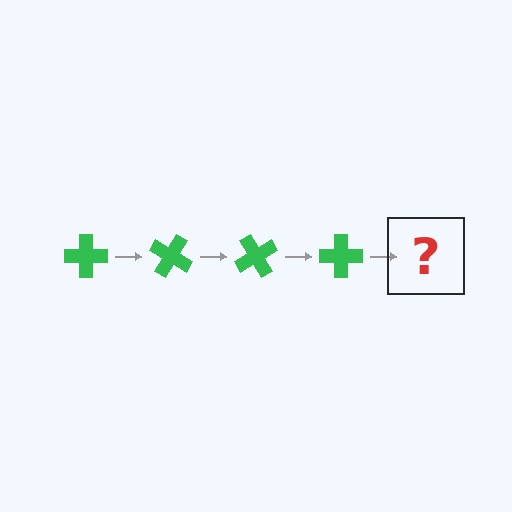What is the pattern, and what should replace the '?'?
The pattern is that the cross rotates 30 degrees each step. The '?' should be a green cross rotated 120 degrees.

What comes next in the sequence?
The next element should be a green cross rotated 120 degrees.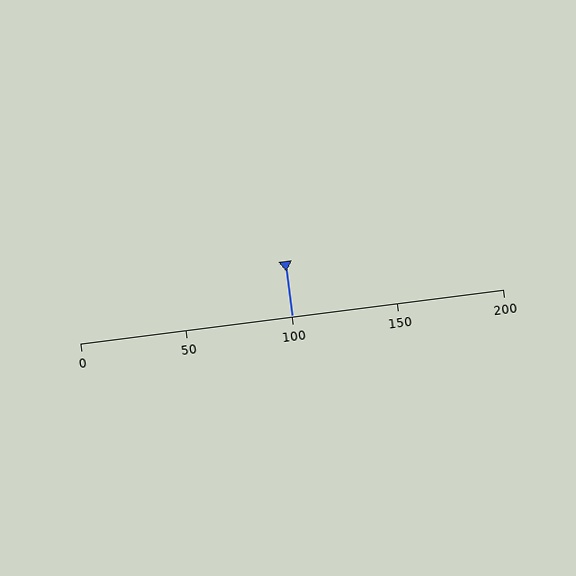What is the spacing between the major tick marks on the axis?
The major ticks are spaced 50 apart.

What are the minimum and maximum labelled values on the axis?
The axis runs from 0 to 200.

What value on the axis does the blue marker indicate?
The marker indicates approximately 100.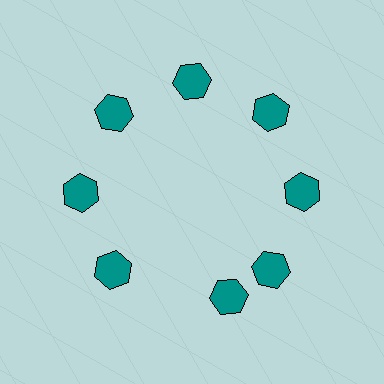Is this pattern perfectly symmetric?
No. The 8 teal hexagons are arranged in a ring, but one element near the 6 o'clock position is rotated out of alignment along the ring, breaking the 8-fold rotational symmetry.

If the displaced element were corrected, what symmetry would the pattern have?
It would have 8-fold rotational symmetry — the pattern would map onto itself every 45 degrees.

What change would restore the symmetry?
The symmetry would be restored by rotating it back into even spacing with its neighbors so that all 8 hexagons sit at equal angles and equal distance from the center.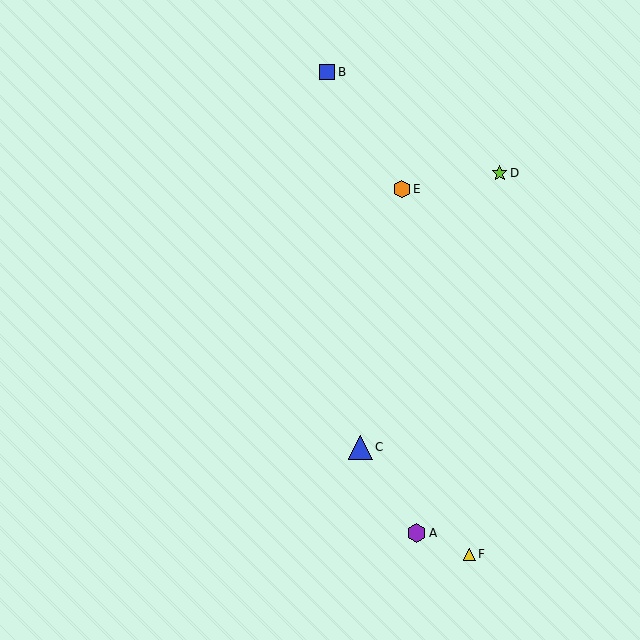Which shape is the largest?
The blue triangle (labeled C) is the largest.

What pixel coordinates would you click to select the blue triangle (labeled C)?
Click at (360, 447) to select the blue triangle C.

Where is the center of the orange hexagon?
The center of the orange hexagon is at (402, 189).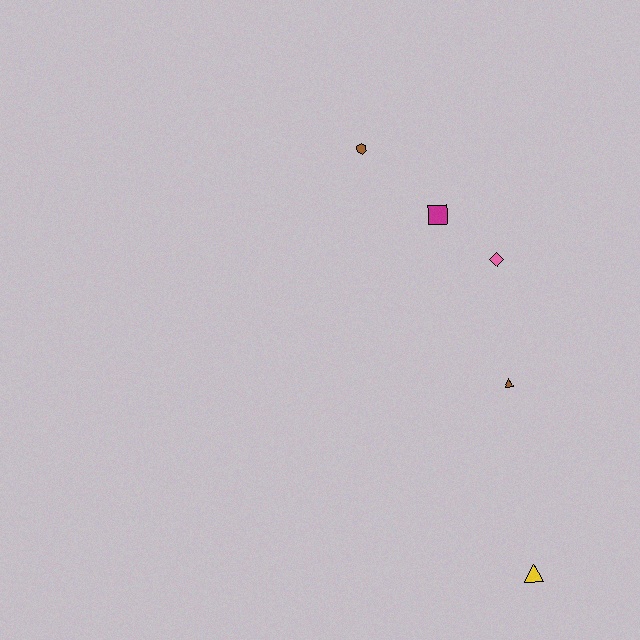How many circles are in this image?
There are no circles.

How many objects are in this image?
There are 5 objects.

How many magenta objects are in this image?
There is 1 magenta object.